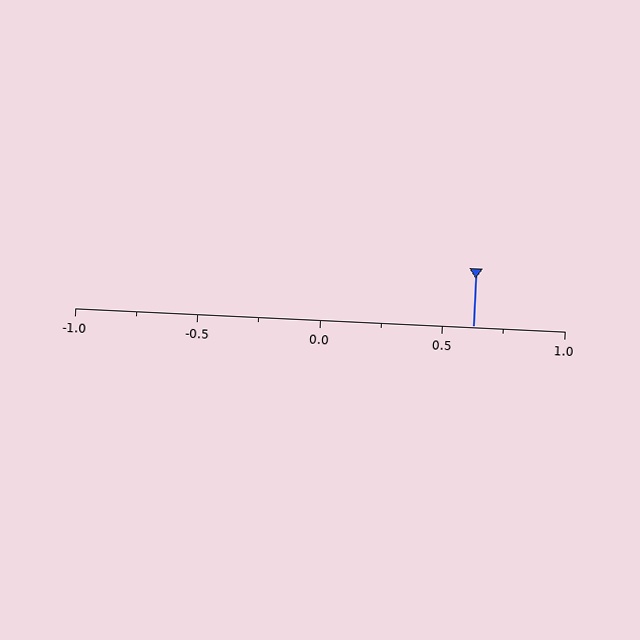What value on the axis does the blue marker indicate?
The marker indicates approximately 0.62.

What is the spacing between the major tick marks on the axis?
The major ticks are spaced 0.5 apart.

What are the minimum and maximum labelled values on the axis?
The axis runs from -1.0 to 1.0.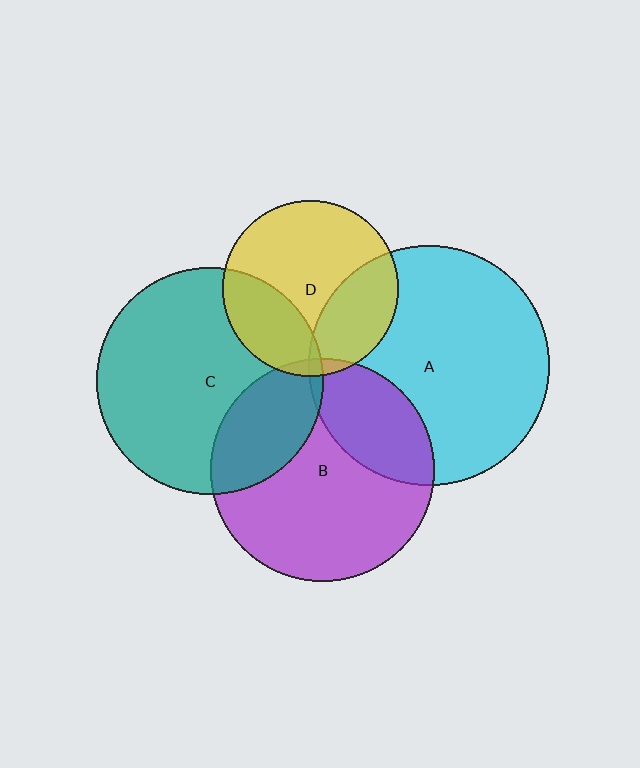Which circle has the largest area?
Circle A (cyan).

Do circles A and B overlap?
Yes.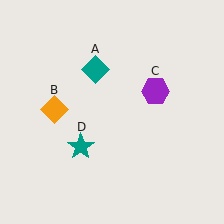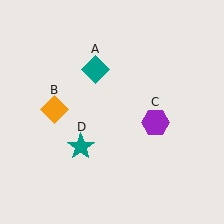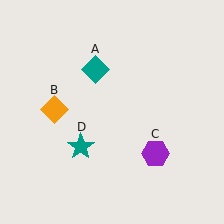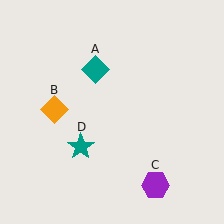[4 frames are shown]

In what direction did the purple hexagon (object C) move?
The purple hexagon (object C) moved down.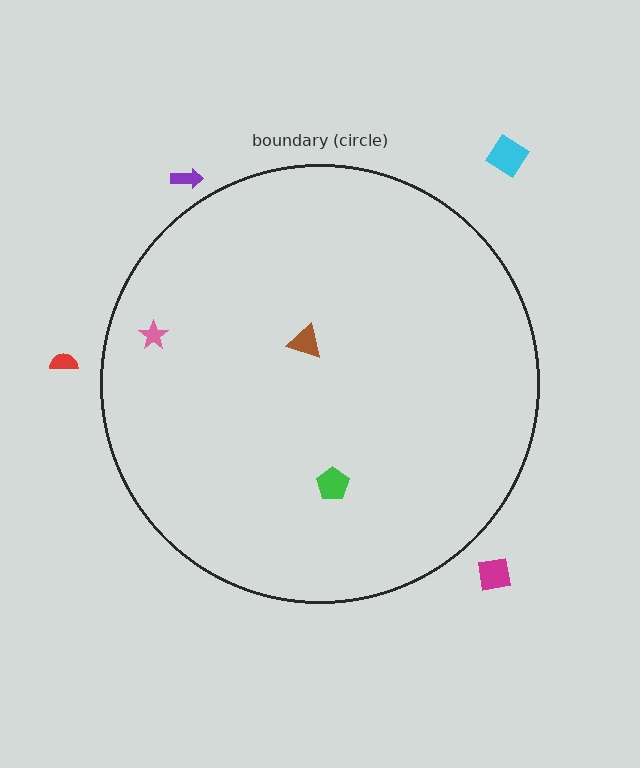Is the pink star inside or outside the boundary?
Inside.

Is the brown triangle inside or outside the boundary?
Inside.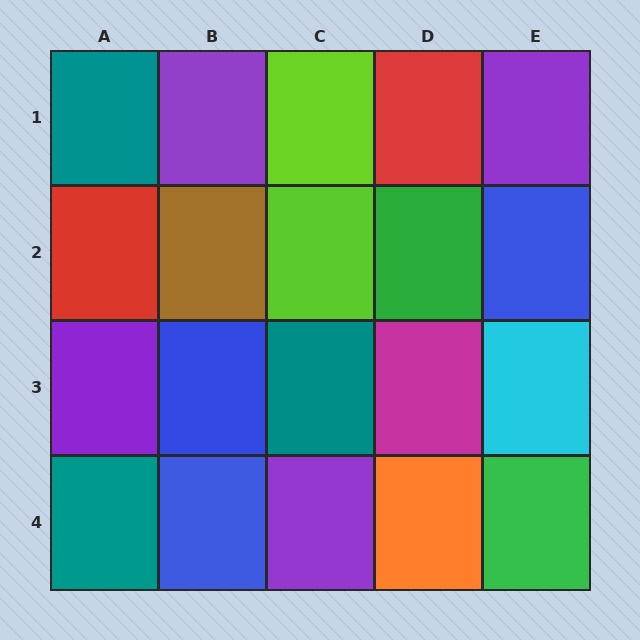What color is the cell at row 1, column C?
Lime.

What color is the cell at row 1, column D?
Red.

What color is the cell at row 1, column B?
Purple.